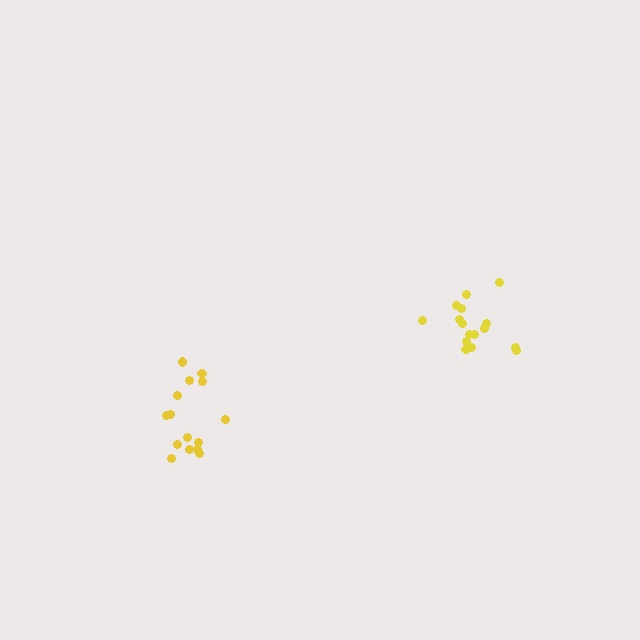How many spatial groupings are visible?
There are 2 spatial groupings.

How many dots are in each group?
Group 1: 15 dots, Group 2: 16 dots (31 total).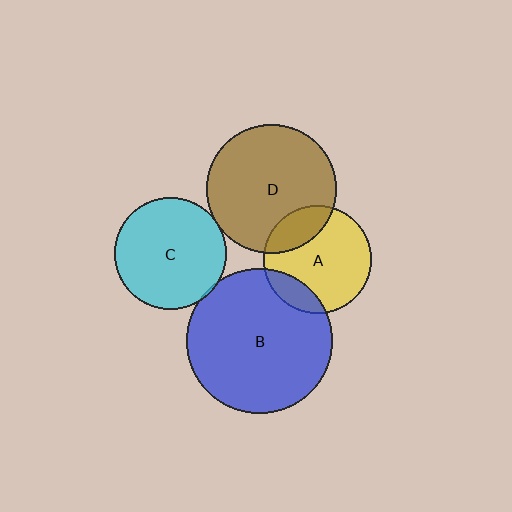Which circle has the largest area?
Circle B (blue).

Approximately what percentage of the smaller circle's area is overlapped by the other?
Approximately 5%.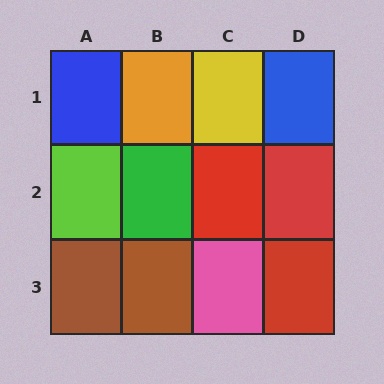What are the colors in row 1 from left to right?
Blue, orange, yellow, blue.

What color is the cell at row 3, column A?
Brown.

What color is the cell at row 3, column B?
Brown.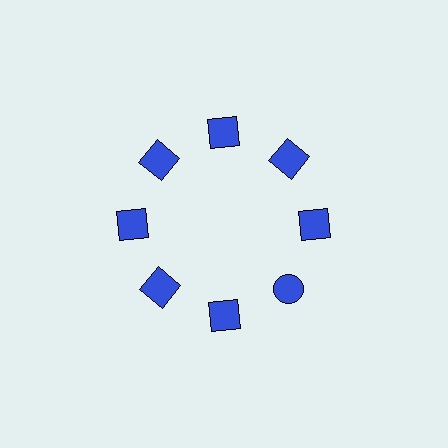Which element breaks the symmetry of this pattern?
The blue circle at roughly the 4 o'clock position breaks the symmetry. All other shapes are blue squares.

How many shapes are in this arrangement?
There are 8 shapes arranged in a ring pattern.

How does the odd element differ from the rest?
It has a different shape: circle instead of square.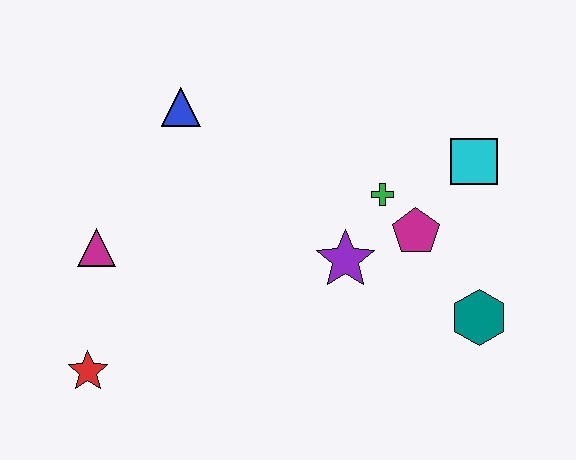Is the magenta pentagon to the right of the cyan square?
No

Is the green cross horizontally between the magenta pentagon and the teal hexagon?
No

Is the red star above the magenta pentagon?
No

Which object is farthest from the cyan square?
The red star is farthest from the cyan square.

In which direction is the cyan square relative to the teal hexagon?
The cyan square is above the teal hexagon.